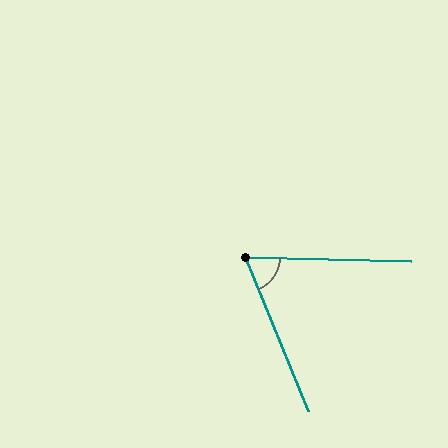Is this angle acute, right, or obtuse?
It is acute.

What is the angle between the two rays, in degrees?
Approximately 66 degrees.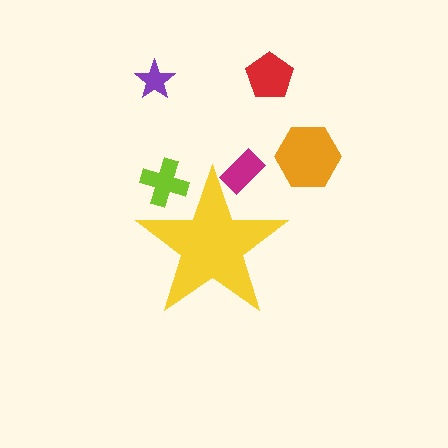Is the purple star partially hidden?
No, the purple star is fully visible.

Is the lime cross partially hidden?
Yes, the lime cross is partially hidden behind the yellow star.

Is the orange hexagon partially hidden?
No, the orange hexagon is fully visible.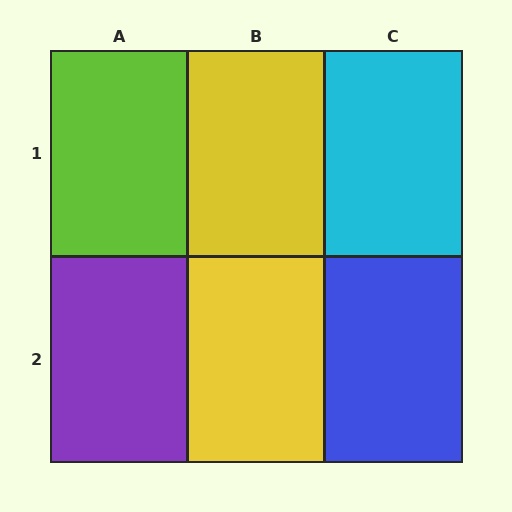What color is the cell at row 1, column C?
Cyan.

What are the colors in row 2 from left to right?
Purple, yellow, blue.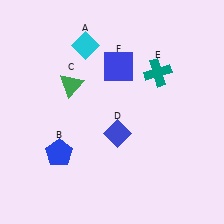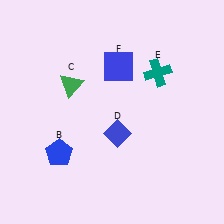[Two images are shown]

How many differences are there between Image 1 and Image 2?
There is 1 difference between the two images.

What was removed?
The cyan diamond (A) was removed in Image 2.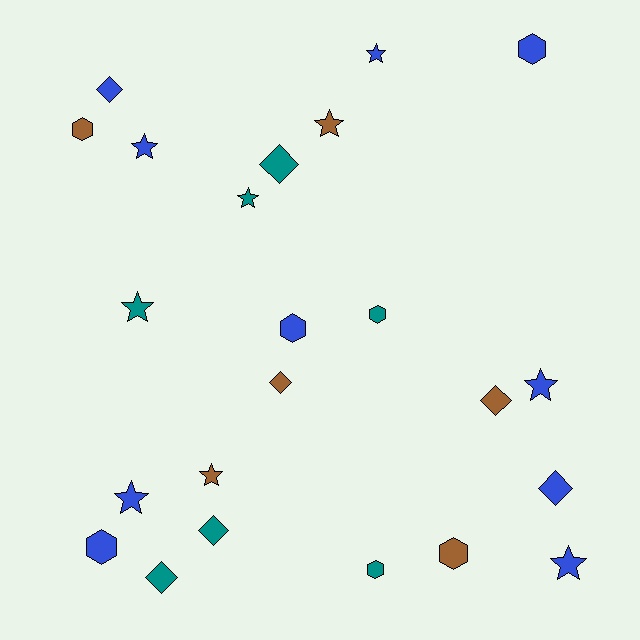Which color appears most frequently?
Blue, with 10 objects.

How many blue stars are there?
There are 5 blue stars.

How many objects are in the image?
There are 23 objects.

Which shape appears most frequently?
Star, with 9 objects.